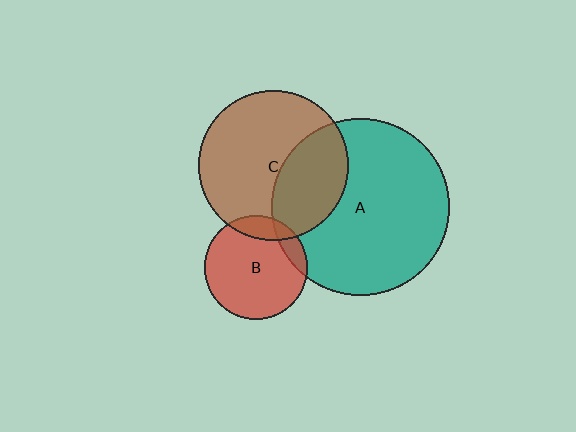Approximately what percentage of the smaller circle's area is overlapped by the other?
Approximately 15%.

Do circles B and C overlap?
Yes.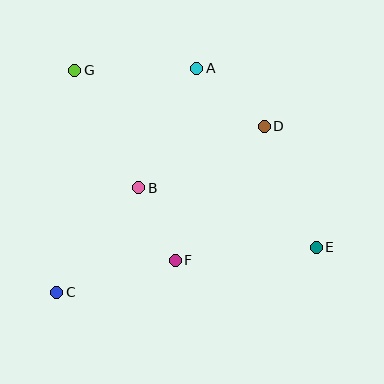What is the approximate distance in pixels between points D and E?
The distance between D and E is approximately 132 pixels.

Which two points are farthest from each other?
Points E and G are farthest from each other.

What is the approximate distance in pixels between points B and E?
The distance between B and E is approximately 187 pixels.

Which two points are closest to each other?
Points B and F are closest to each other.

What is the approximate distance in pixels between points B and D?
The distance between B and D is approximately 140 pixels.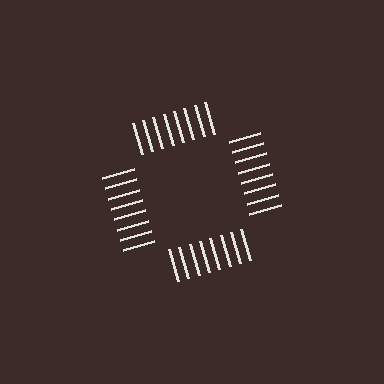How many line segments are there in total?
32 — 8 along each of the 4 edges.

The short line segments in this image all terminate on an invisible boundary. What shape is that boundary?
An illusory square — the line segments terminate on its edges but no continuous stroke is drawn.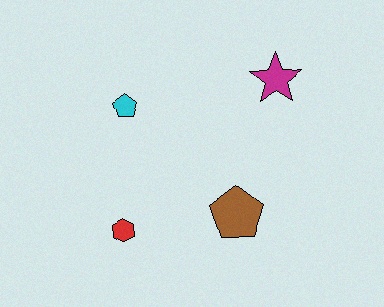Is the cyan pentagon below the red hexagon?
No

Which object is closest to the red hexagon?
The brown pentagon is closest to the red hexagon.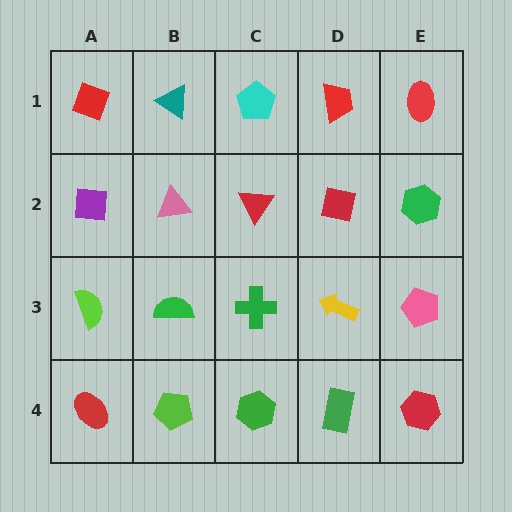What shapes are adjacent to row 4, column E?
A pink pentagon (row 3, column E), a green rectangle (row 4, column D).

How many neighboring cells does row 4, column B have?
3.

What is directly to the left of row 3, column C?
A green semicircle.